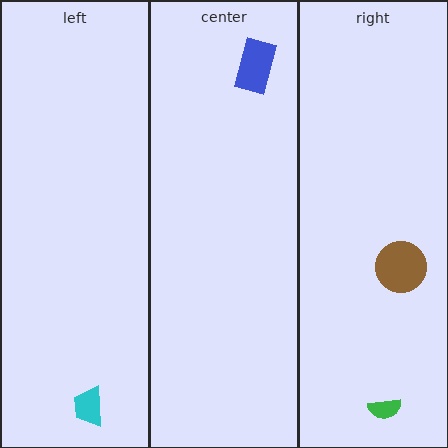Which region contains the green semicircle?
The right region.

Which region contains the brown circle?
The right region.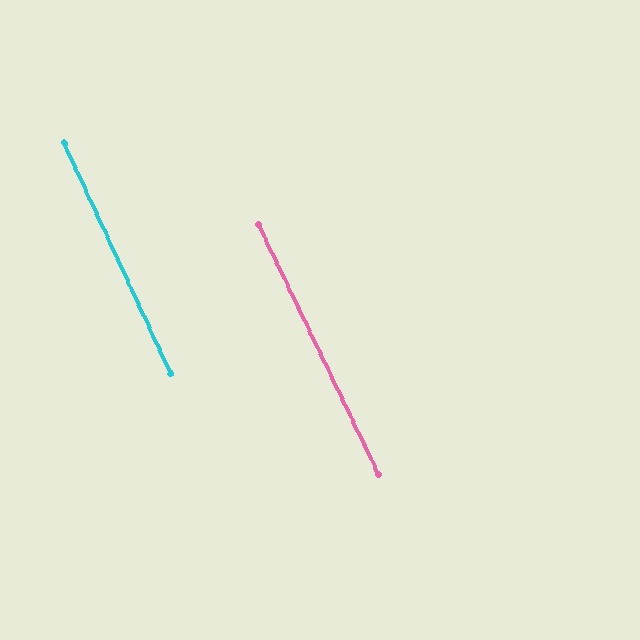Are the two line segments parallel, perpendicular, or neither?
Parallel — their directions differ by only 0.8°.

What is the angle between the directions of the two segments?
Approximately 1 degree.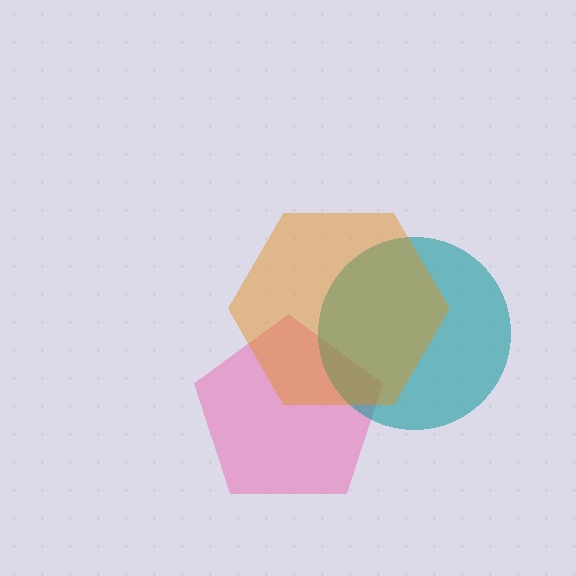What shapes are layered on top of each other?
The layered shapes are: a pink pentagon, a teal circle, an orange hexagon.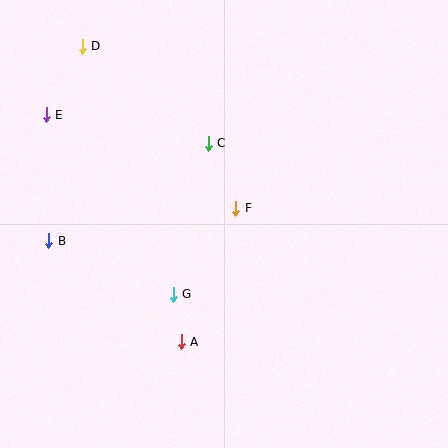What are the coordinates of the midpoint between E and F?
The midpoint between E and F is at (141, 161).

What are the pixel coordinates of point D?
Point D is at (82, 46).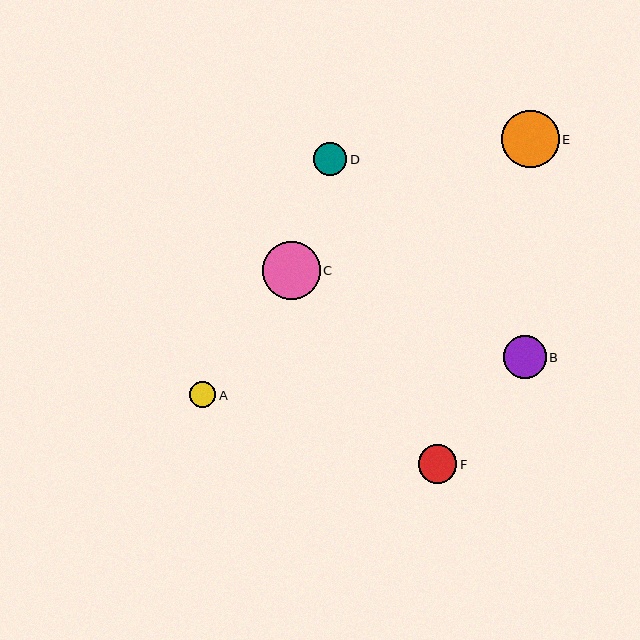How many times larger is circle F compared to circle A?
Circle F is approximately 1.5 times the size of circle A.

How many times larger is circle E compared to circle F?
Circle E is approximately 1.5 times the size of circle F.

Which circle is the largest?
Circle C is the largest with a size of approximately 58 pixels.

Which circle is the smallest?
Circle A is the smallest with a size of approximately 26 pixels.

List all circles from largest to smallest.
From largest to smallest: C, E, B, F, D, A.